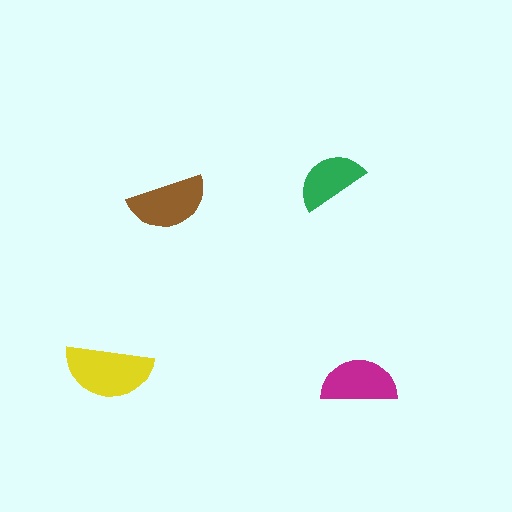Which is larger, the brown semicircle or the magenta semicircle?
The brown one.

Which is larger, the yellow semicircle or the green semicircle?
The yellow one.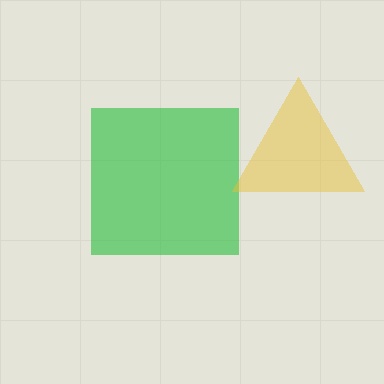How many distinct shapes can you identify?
There are 2 distinct shapes: a green square, a yellow triangle.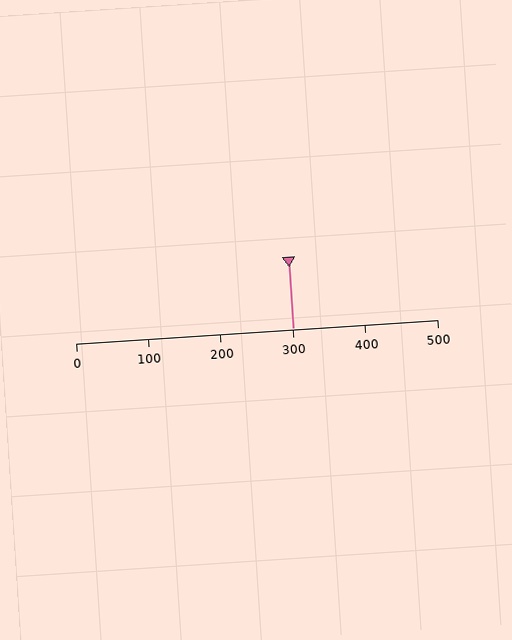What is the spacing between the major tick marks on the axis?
The major ticks are spaced 100 apart.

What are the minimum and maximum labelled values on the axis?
The axis runs from 0 to 500.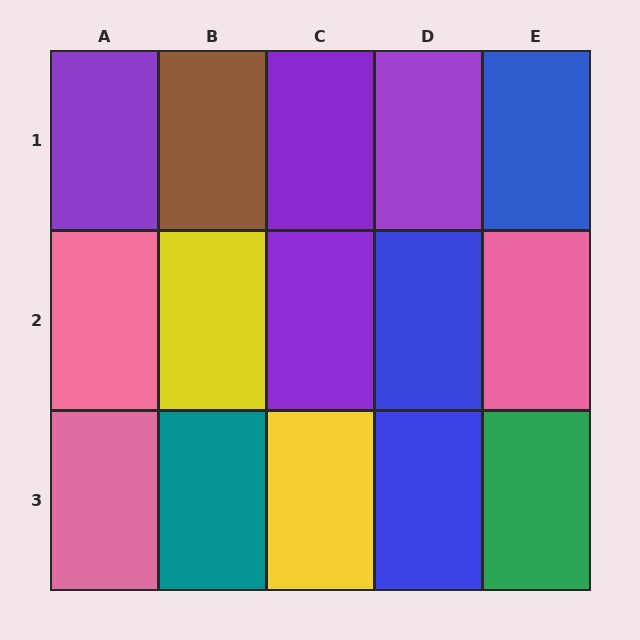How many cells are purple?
4 cells are purple.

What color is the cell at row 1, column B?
Brown.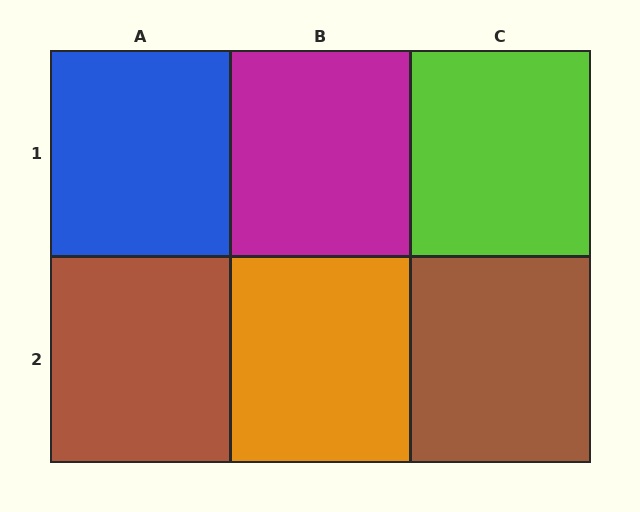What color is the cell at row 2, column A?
Brown.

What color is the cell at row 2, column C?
Brown.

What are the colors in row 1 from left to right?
Blue, magenta, lime.